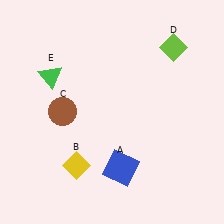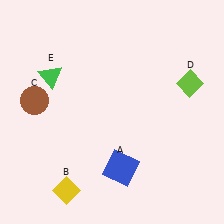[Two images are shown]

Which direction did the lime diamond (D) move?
The lime diamond (D) moved down.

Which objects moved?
The objects that moved are: the yellow diamond (B), the brown circle (C), the lime diamond (D).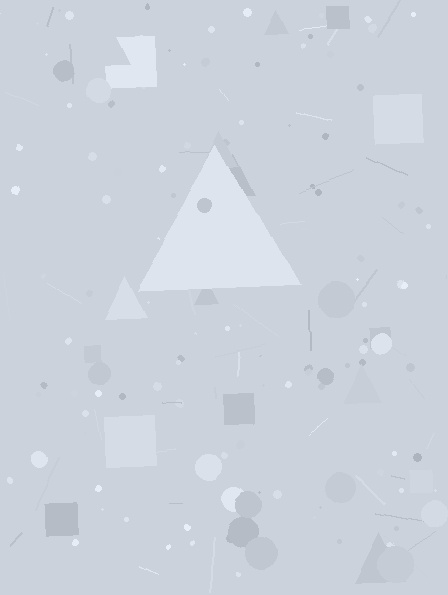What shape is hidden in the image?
A triangle is hidden in the image.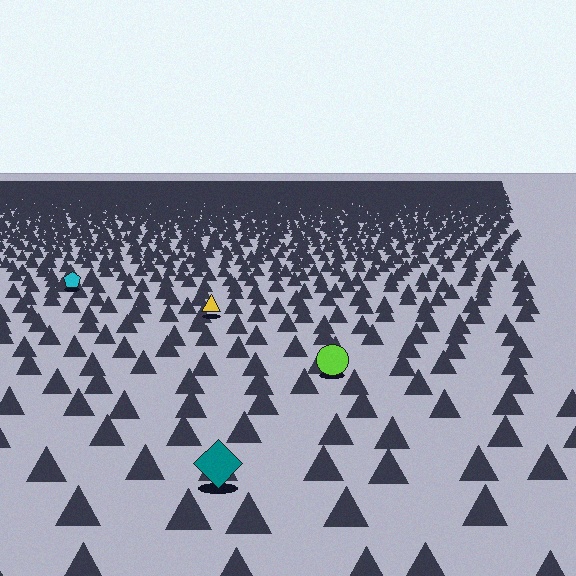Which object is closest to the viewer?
The teal diamond is closest. The texture marks near it are larger and more spread out.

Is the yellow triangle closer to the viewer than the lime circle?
No. The lime circle is closer — you can tell from the texture gradient: the ground texture is coarser near it.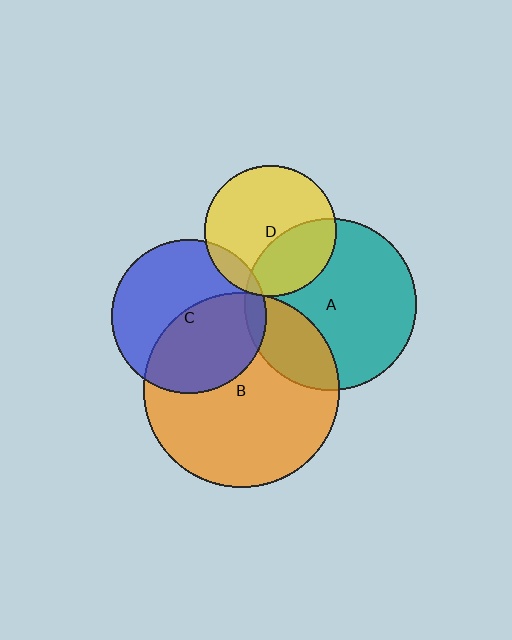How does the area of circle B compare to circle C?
Approximately 1.6 times.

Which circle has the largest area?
Circle B (orange).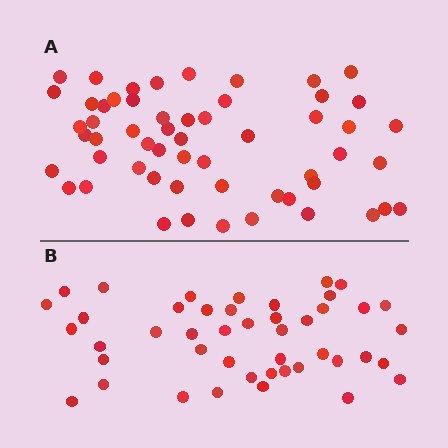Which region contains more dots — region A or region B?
Region A (the top region) has more dots.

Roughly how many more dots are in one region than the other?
Region A has roughly 12 or so more dots than region B.